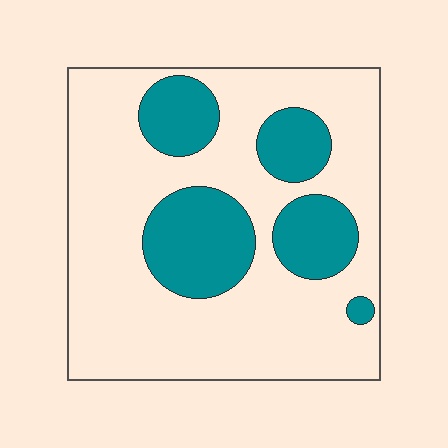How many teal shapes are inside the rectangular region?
5.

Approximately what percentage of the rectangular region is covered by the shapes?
Approximately 25%.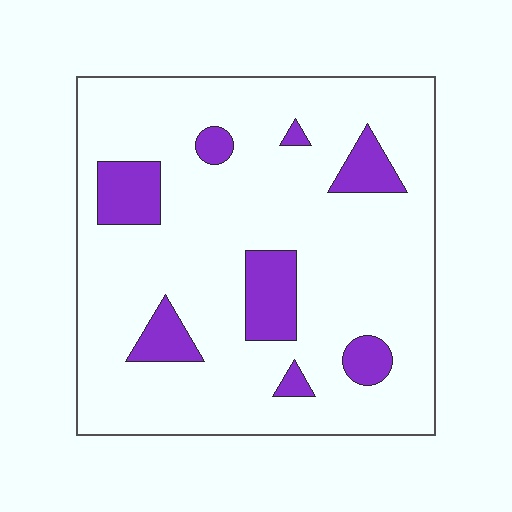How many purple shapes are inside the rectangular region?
8.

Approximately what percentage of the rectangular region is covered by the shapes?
Approximately 15%.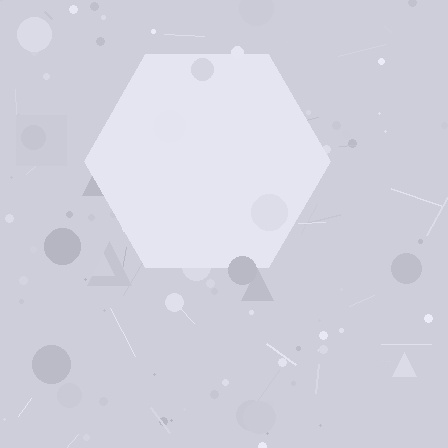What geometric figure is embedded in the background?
A hexagon is embedded in the background.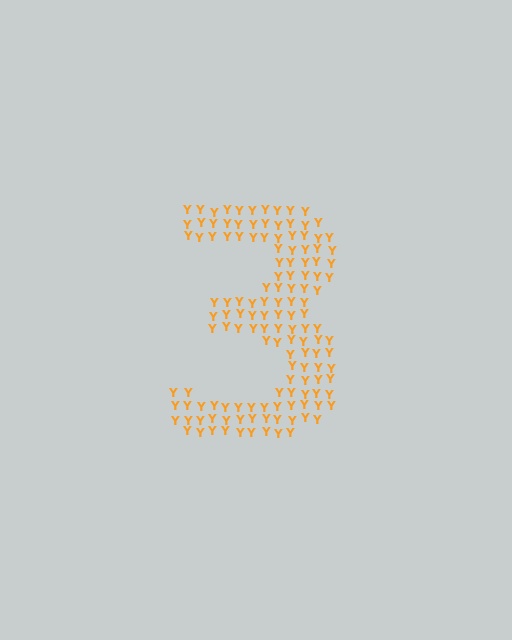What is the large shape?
The large shape is the digit 3.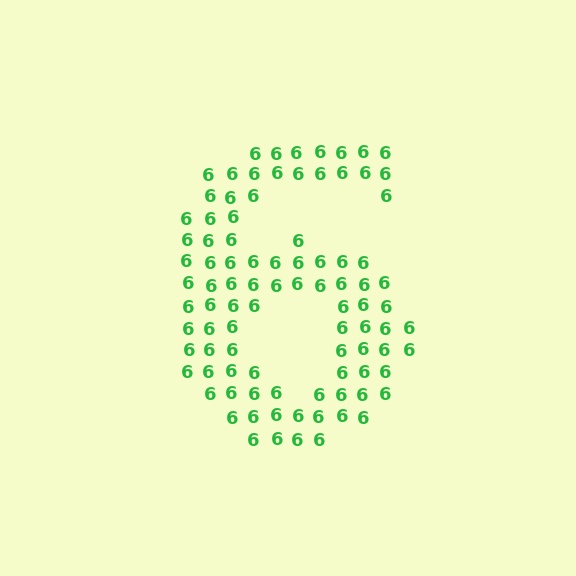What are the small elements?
The small elements are digit 6's.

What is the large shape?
The large shape is the digit 6.